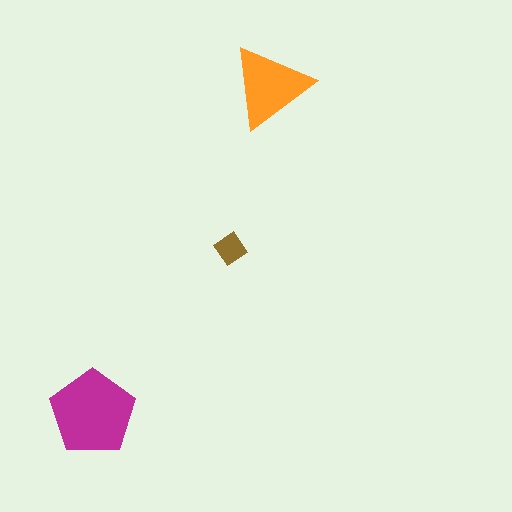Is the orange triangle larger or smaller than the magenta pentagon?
Smaller.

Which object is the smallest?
The brown diamond.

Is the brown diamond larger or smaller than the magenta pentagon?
Smaller.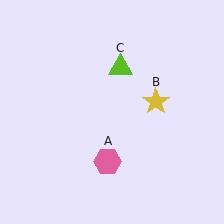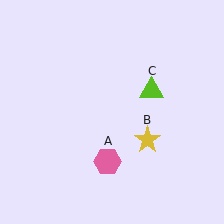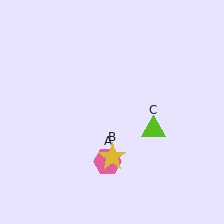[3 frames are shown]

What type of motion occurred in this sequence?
The yellow star (object B), lime triangle (object C) rotated clockwise around the center of the scene.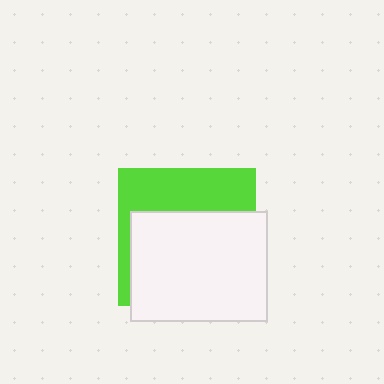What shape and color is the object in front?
The object in front is a white rectangle.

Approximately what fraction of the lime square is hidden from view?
Roughly 62% of the lime square is hidden behind the white rectangle.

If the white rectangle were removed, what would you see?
You would see the complete lime square.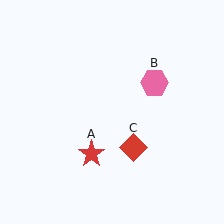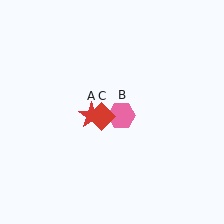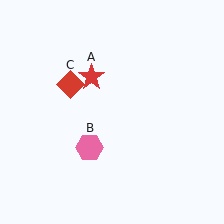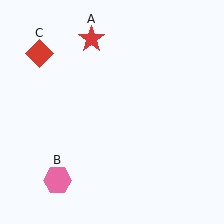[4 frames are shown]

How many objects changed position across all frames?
3 objects changed position: red star (object A), pink hexagon (object B), red diamond (object C).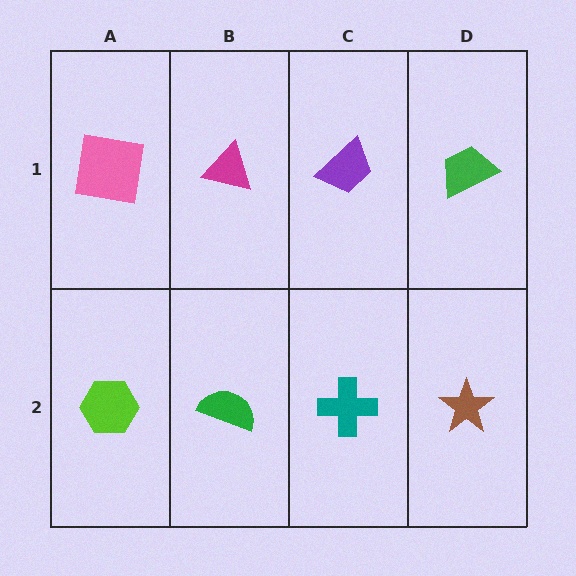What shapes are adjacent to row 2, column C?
A purple trapezoid (row 1, column C), a green semicircle (row 2, column B), a brown star (row 2, column D).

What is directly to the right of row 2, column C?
A brown star.